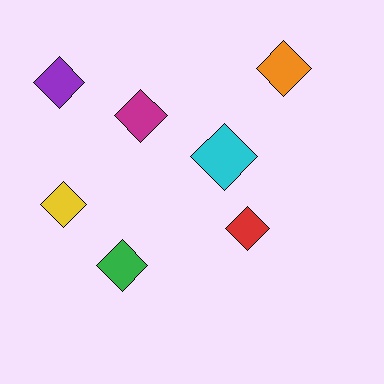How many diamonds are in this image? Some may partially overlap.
There are 7 diamonds.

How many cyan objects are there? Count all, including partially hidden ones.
There is 1 cyan object.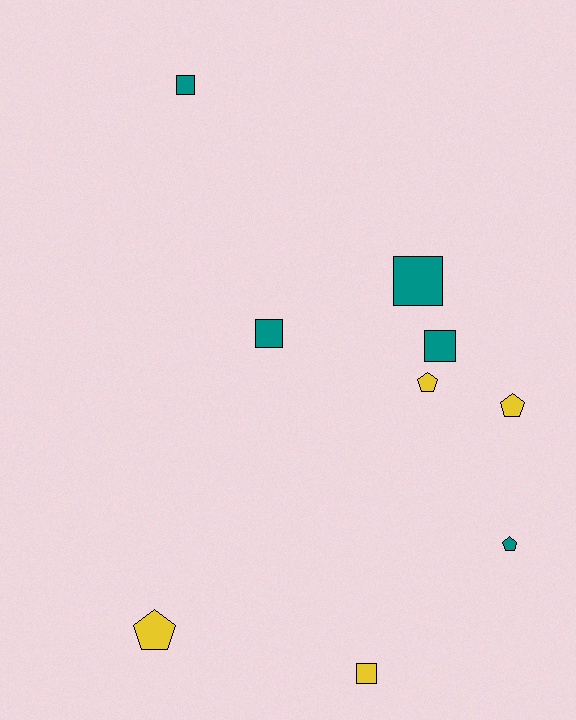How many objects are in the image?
There are 9 objects.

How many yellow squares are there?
There is 1 yellow square.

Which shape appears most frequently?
Square, with 5 objects.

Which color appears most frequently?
Teal, with 5 objects.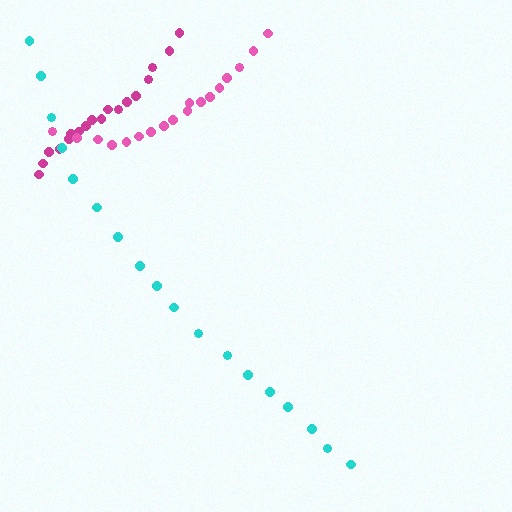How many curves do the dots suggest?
There are 3 distinct paths.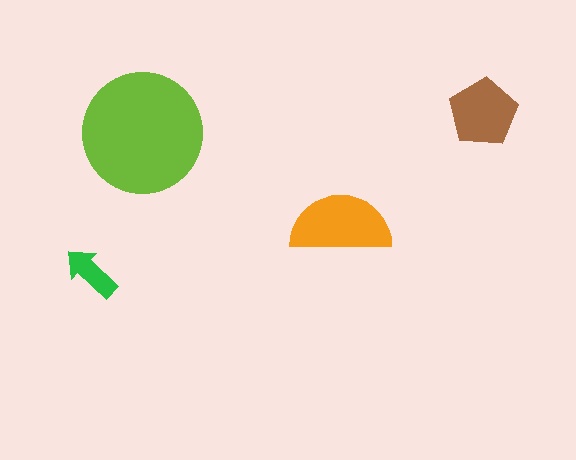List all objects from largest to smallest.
The lime circle, the orange semicircle, the brown pentagon, the green arrow.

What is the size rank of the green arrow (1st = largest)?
4th.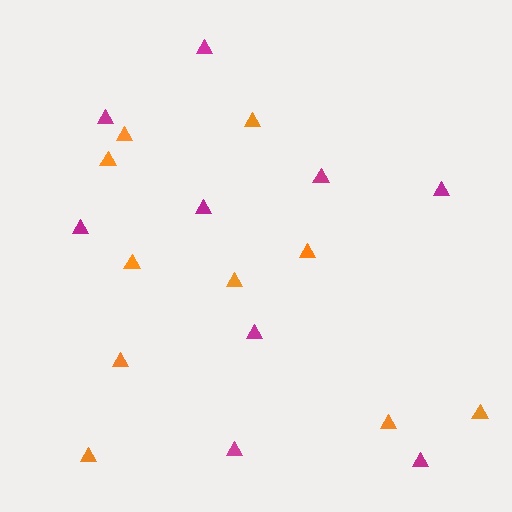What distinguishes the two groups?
There are 2 groups: one group of magenta triangles (9) and one group of orange triangles (10).